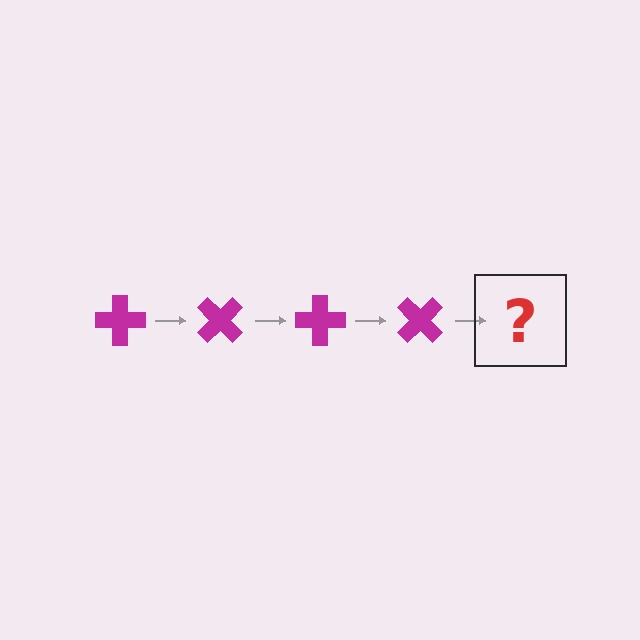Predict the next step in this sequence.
The next step is a magenta cross rotated 180 degrees.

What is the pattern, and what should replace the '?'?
The pattern is that the cross rotates 45 degrees each step. The '?' should be a magenta cross rotated 180 degrees.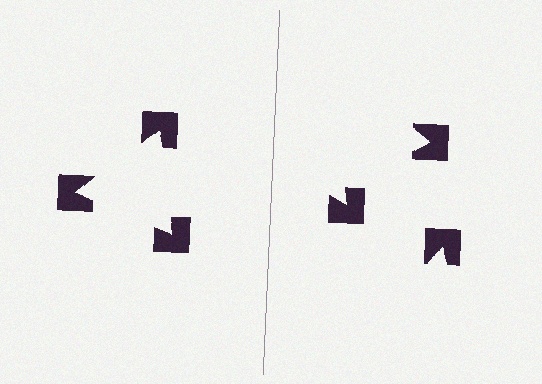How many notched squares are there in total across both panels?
6 — 3 on each side.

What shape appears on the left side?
An illusory triangle.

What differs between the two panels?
The notched squares are positioned identically on both sides; only the wedge orientations differ. On the left they align to a triangle; on the right they are misaligned.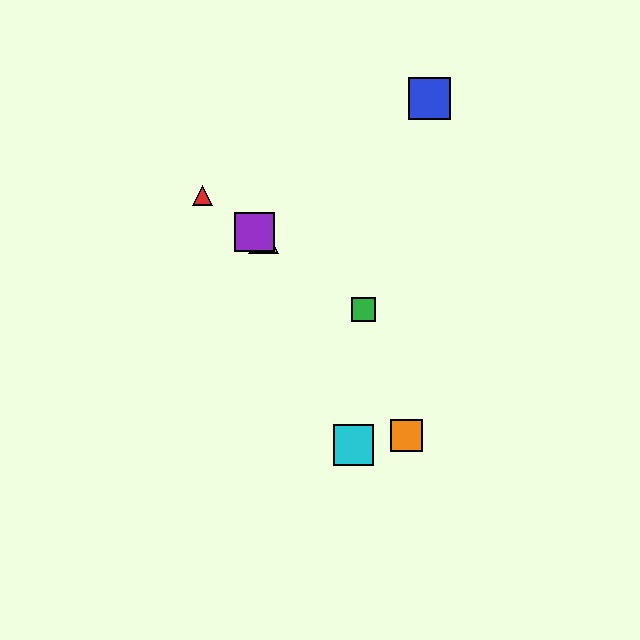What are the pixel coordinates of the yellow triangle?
The yellow triangle is at (263, 238).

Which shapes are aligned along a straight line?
The red triangle, the green square, the yellow triangle, the purple square are aligned along a straight line.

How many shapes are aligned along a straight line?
4 shapes (the red triangle, the green square, the yellow triangle, the purple square) are aligned along a straight line.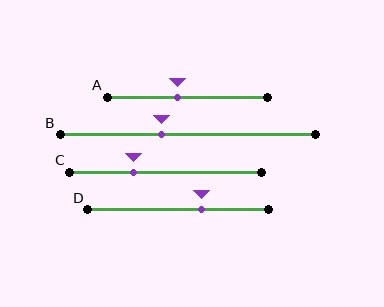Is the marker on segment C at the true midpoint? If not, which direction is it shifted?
No, the marker on segment C is shifted to the left by about 17% of the segment length.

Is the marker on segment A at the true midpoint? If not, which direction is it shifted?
No, the marker on segment A is shifted to the left by about 6% of the segment length.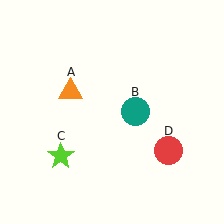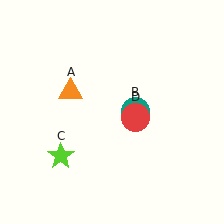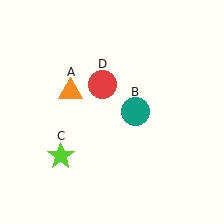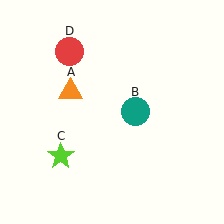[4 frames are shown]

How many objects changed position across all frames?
1 object changed position: red circle (object D).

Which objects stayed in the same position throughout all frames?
Orange triangle (object A) and teal circle (object B) and lime star (object C) remained stationary.